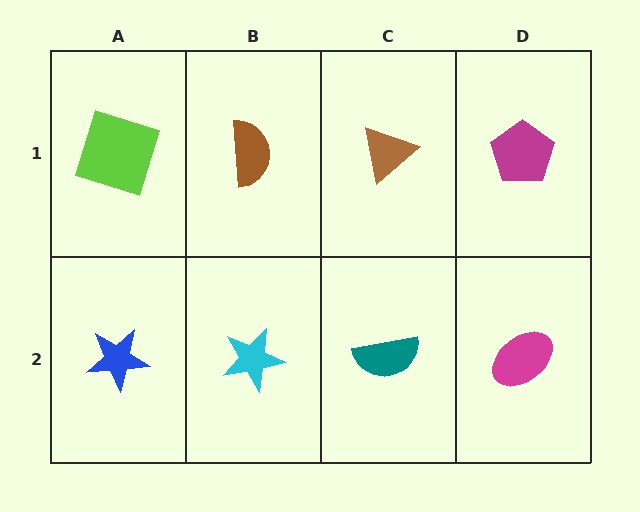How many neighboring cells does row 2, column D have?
2.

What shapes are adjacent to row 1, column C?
A teal semicircle (row 2, column C), a brown semicircle (row 1, column B), a magenta pentagon (row 1, column D).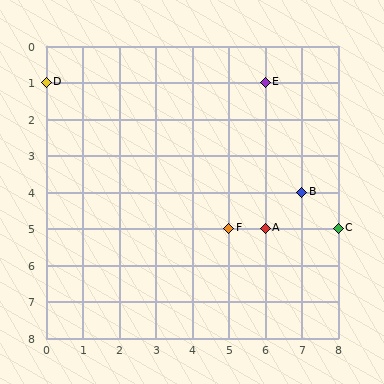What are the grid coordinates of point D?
Point D is at grid coordinates (0, 1).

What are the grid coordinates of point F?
Point F is at grid coordinates (5, 5).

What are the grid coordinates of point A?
Point A is at grid coordinates (6, 5).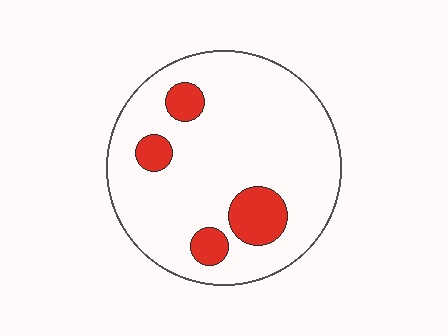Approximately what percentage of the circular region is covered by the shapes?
Approximately 15%.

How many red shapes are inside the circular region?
4.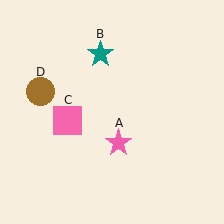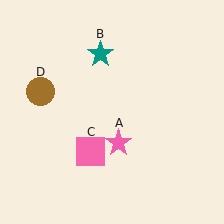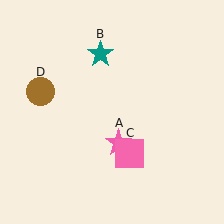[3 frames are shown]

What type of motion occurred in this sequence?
The pink square (object C) rotated counterclockwise around the center of the scene.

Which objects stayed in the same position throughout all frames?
Pink star (object A) and teal star (object B) and brown circle (object D) remained stationary.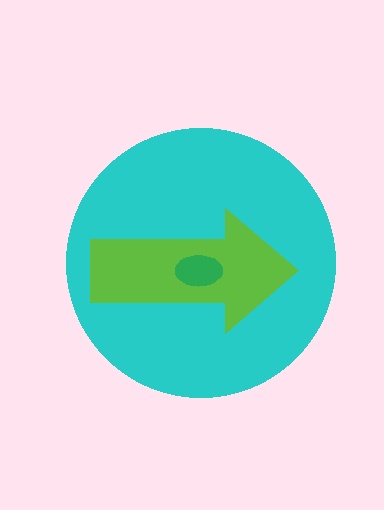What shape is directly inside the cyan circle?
The lime arrow.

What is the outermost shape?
The cyan circle.